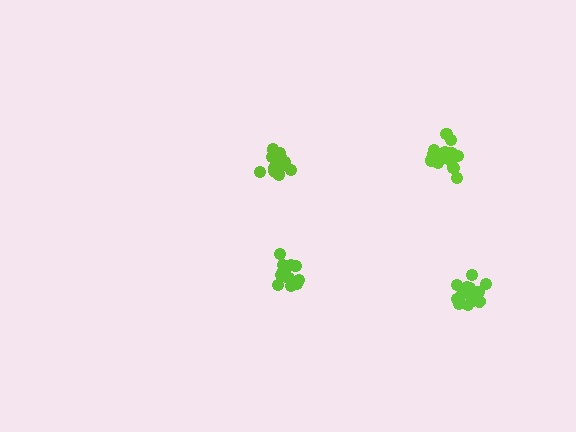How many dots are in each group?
Group 1: 15 dots, Group 2: 16 dots, Group 3: 14 dots, Group 4: 16 dots (61 total).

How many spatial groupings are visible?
There are 4 spatial groupings.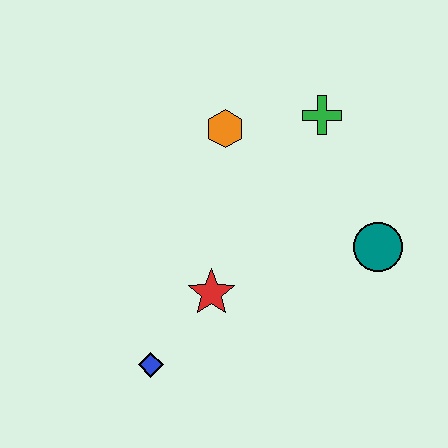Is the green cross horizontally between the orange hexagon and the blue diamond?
No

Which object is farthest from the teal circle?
The blue diamond is farthest from the teal circle.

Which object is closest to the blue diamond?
The red star is closest to the blue diamond.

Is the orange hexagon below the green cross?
Yes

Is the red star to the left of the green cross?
Yes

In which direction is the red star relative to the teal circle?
The red star is to the left of the teal circle.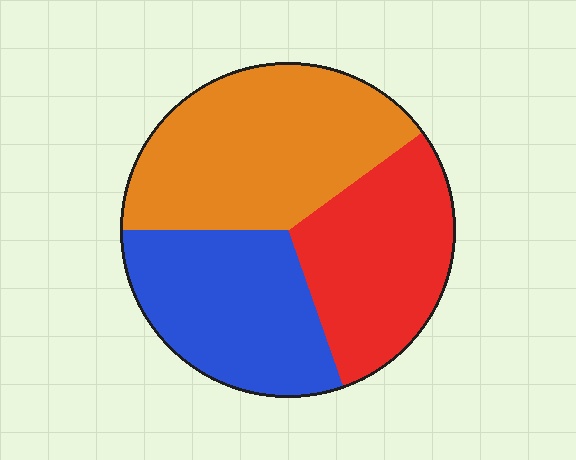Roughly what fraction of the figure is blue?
Blue takes up between a sixth and a third of the figure.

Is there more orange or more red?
Orange.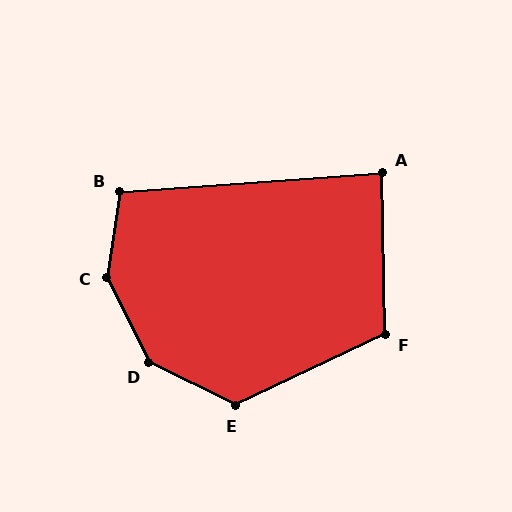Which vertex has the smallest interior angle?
A, at approximately 87 degrees.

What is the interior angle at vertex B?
Approximately 103 degrees (obtuse).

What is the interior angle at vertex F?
Approximately 114 degrees (obtuse).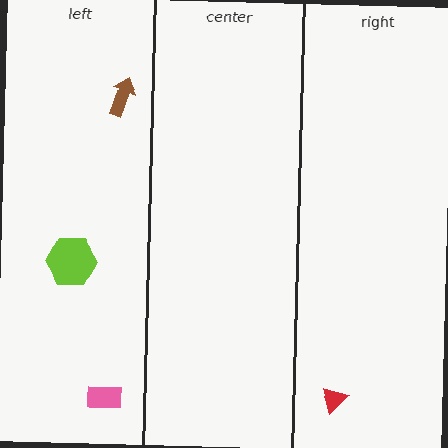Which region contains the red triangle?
The right region.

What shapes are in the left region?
The lime hexagon, the brown arrow, the pink rectangle.